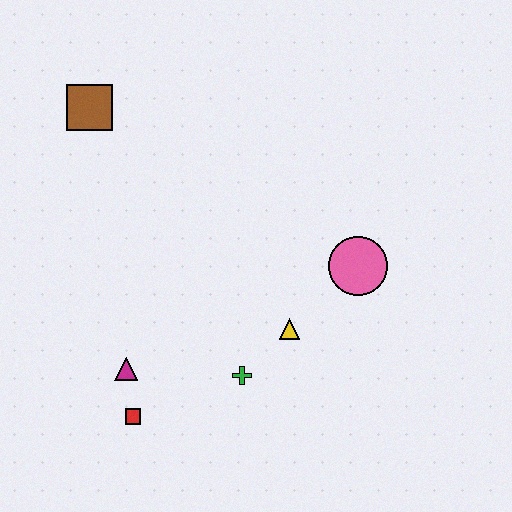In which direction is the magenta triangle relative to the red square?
The magenta triangle is above the red square.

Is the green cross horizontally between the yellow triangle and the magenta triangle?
Yes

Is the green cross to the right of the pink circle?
No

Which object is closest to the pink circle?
The yellow triangle is closest to the pink circle.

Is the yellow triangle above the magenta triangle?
Yes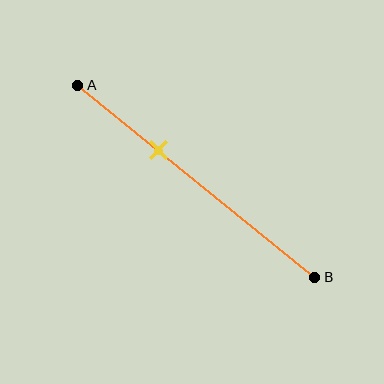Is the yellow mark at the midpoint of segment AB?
No, the mark is at about 35% from A, not at the 50% midpoint.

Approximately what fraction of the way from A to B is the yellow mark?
The yellow mark is approximately 35% of the way from A to B.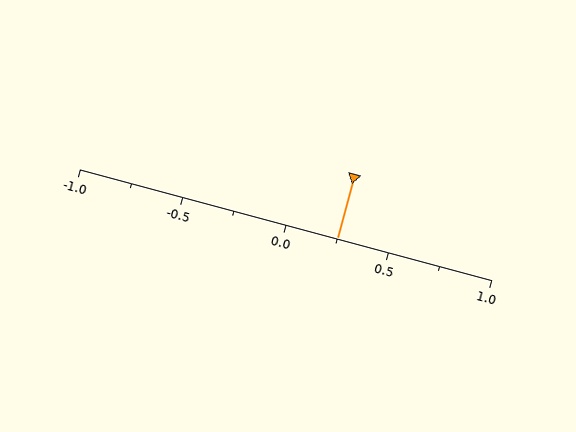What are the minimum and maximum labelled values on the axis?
The axis runs from -1.0 to 1.0.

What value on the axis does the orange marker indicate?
The marker indicates approximately 0.25.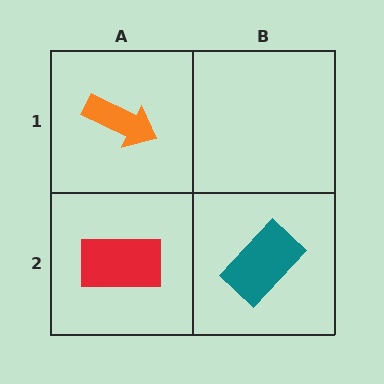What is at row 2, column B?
A teal rectangle.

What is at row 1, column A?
An orange arrow.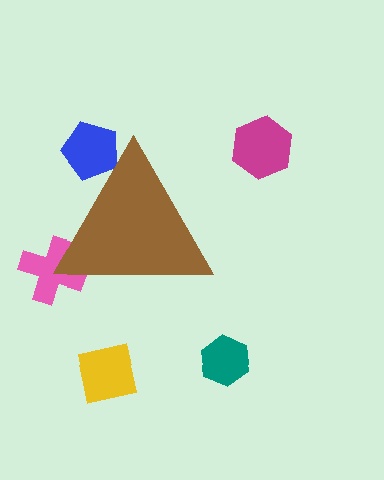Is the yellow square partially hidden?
No, the yellow square is fully visible.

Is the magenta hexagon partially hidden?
No, the magenta hexagon is fully visible.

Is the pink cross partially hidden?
Yes, the pink cross is partially hidden behind the brown triangle.